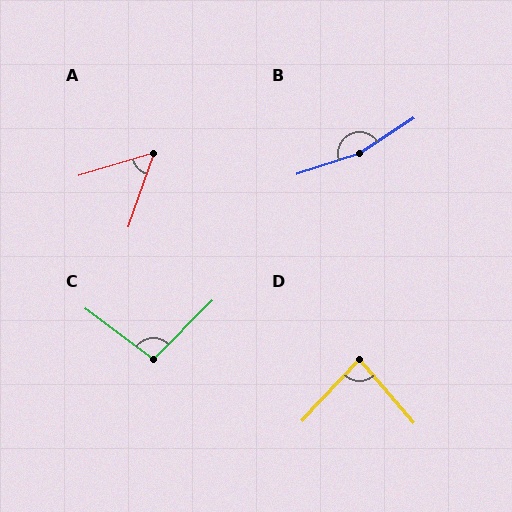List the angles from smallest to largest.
A (54°), D (84°), C (98°), B (165°).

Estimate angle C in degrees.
Approximately 98 degrees.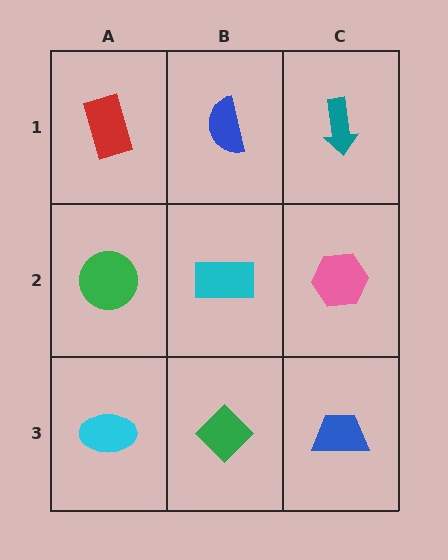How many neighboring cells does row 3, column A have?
2.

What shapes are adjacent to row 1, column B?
A cyan rectangle (row 2, column B), a red rectangle (row 1, column A), a teal arrow (row 1, column C).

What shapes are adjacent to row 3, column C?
A pink hexagon (row 2, column C), a green diamond (row 3, column B).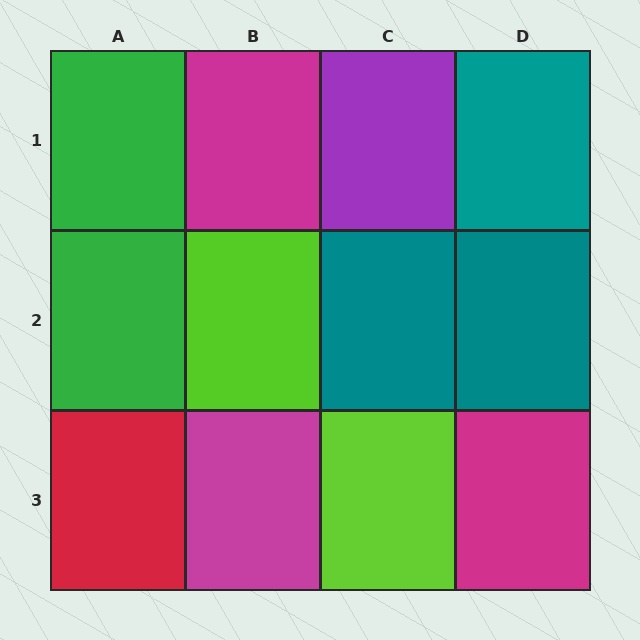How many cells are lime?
2 cells are lime.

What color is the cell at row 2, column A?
Green.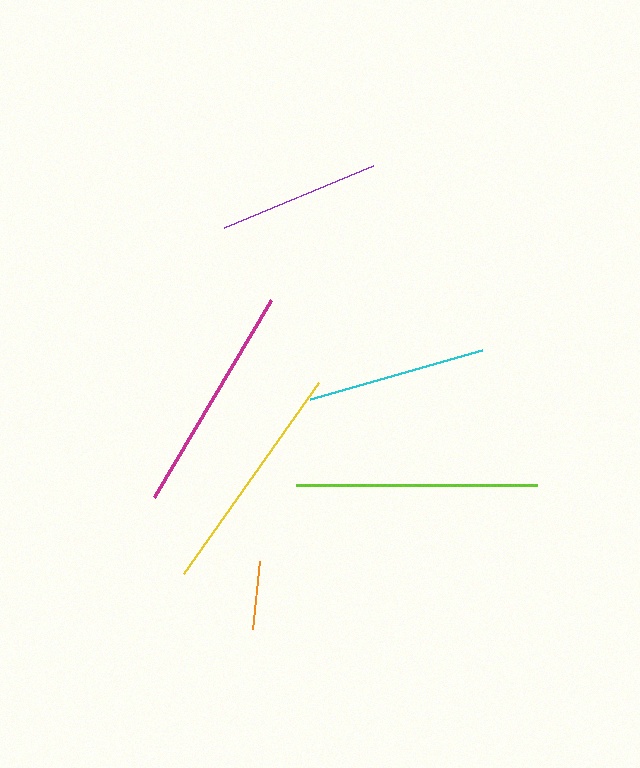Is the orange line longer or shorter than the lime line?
The lime line is longer than the orange line.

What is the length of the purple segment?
The purple segment is approximately 162 pixels long.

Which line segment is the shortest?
The orange line is the shortest at approximately 69 pixels.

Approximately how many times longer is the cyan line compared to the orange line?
The cyan line is approximately 2.6 times the length of the orange line.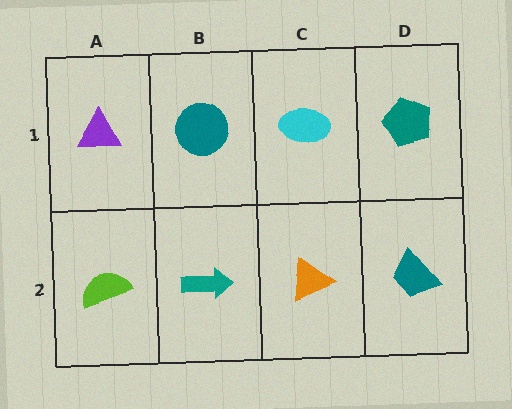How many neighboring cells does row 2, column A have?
2.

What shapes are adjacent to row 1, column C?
An orange triangle (row 2, column C), a teal circle (row 1, column B), a teal pentagon (row 1, column D).